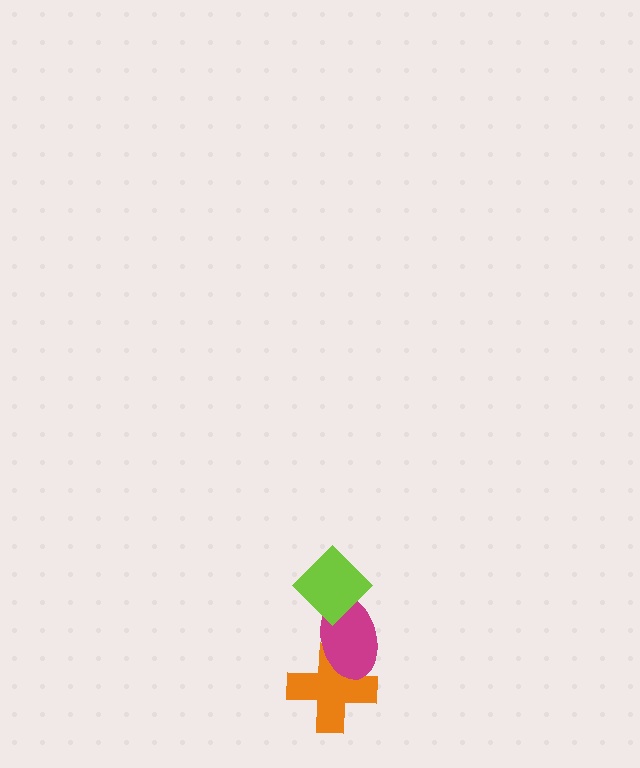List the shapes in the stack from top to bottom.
From top to bottom: the lime diamond, the magenta ellipse, the orange cross.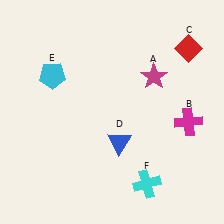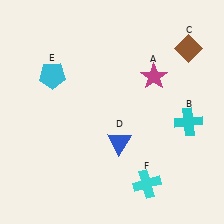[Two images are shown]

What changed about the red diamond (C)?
In Image 1, C is red. In Image 2, it changed to brown.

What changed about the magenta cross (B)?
In Image 1, B is magenta. In Image 2, it changed to cyan.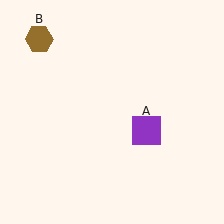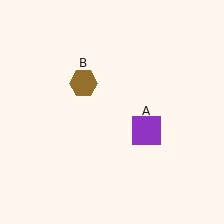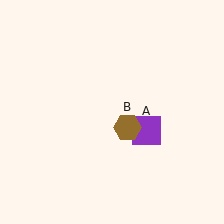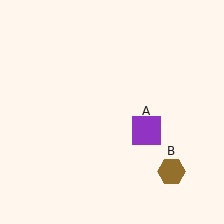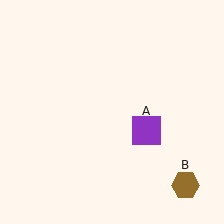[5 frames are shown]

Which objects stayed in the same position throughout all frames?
Purple square (object A) remained stationary.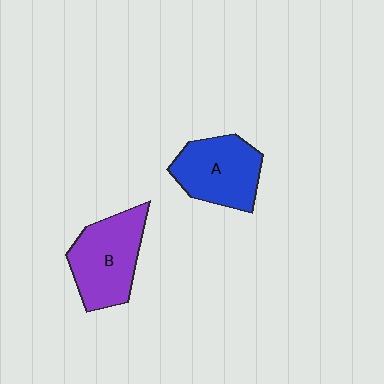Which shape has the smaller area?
Shape A (blue).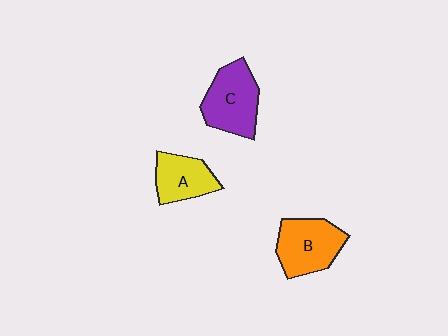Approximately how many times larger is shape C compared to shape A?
Approximately 1.3 times.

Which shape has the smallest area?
Shape A (yellow).